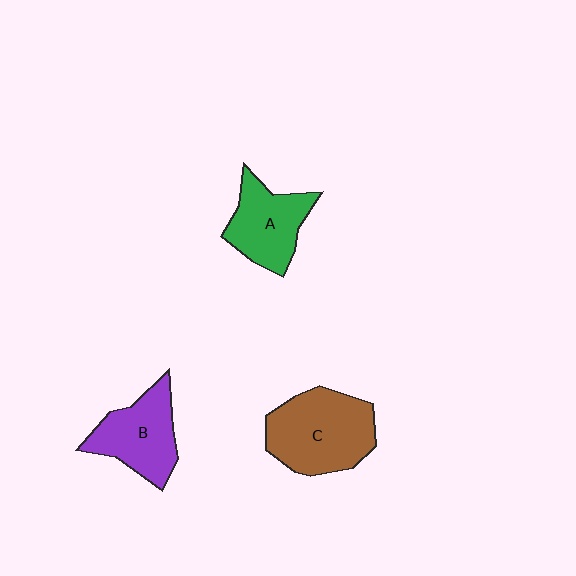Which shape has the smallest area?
Shape A (green).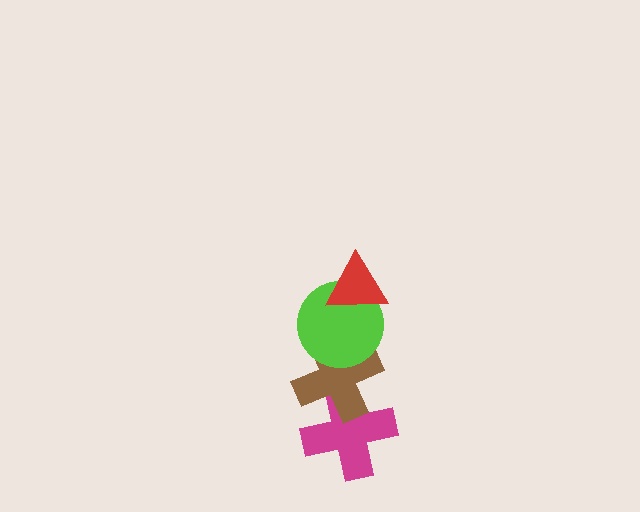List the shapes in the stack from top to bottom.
From top to bottom: the red triangle, the lime circle, the brown cross, the magenta cross.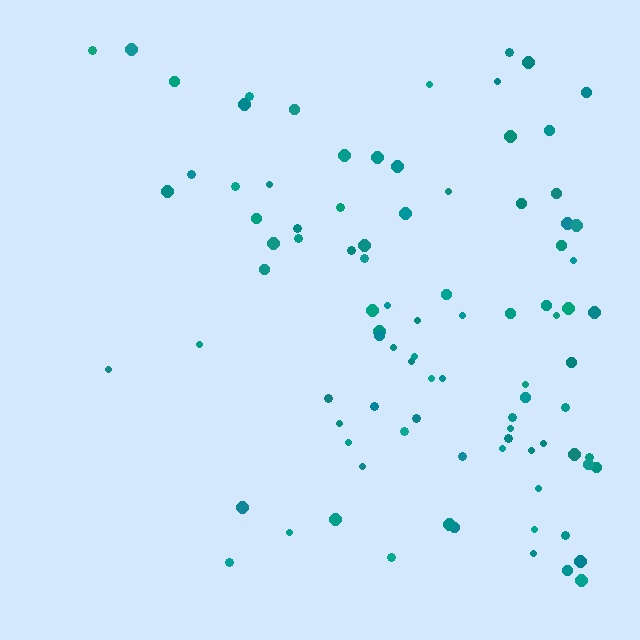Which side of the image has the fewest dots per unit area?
The left.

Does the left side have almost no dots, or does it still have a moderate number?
Still a moderate number, just noticeably fewer than the right.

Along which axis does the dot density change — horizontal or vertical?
Horizontal.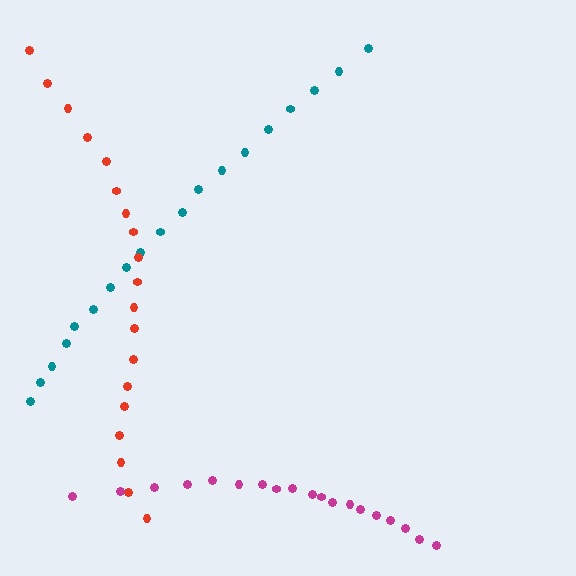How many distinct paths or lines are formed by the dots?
There are 3 distinct paths.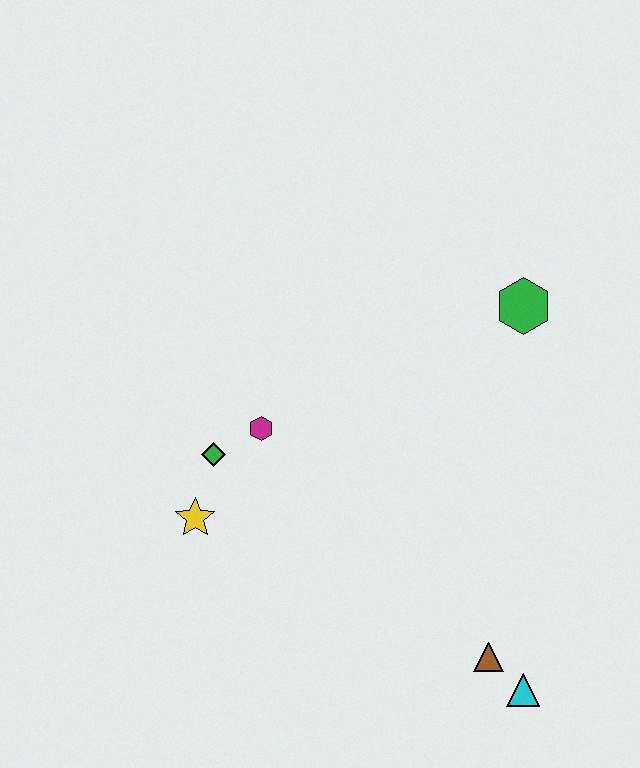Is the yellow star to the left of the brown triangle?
Yes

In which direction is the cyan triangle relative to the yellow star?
The cyan triangle is to the right of the yellow star.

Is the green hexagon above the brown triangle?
Yes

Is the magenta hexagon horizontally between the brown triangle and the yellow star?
Yes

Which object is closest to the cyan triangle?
The brown triangle is closest to the cyan triangle.